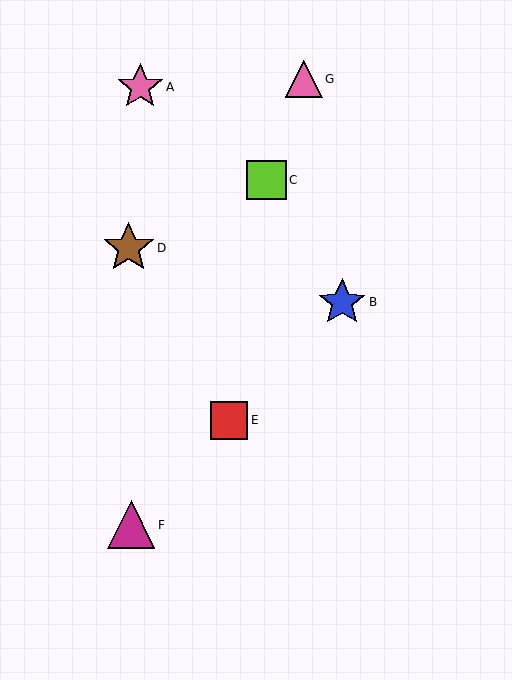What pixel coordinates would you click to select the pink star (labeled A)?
Click at (140, 87) to select the pink star A.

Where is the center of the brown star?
The center of the brown star is at (129, 248).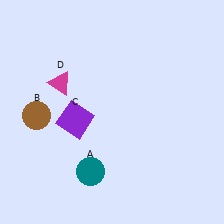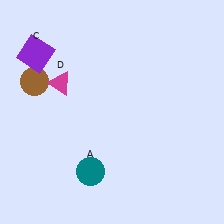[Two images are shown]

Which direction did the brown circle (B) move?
The brown circle (B) moved up.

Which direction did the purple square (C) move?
The purple square (C) moved up.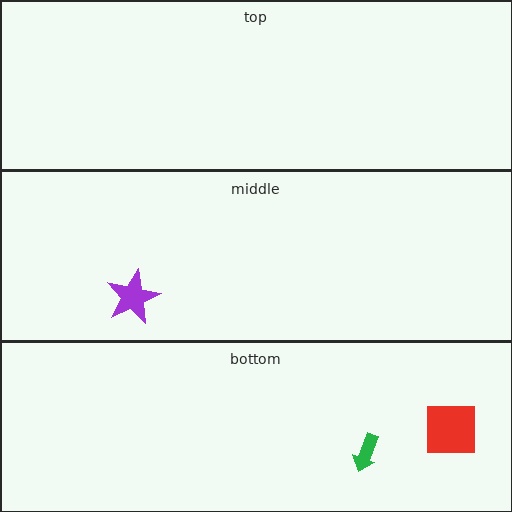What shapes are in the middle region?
The purple star.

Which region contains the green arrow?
The bottom region.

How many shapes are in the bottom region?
2.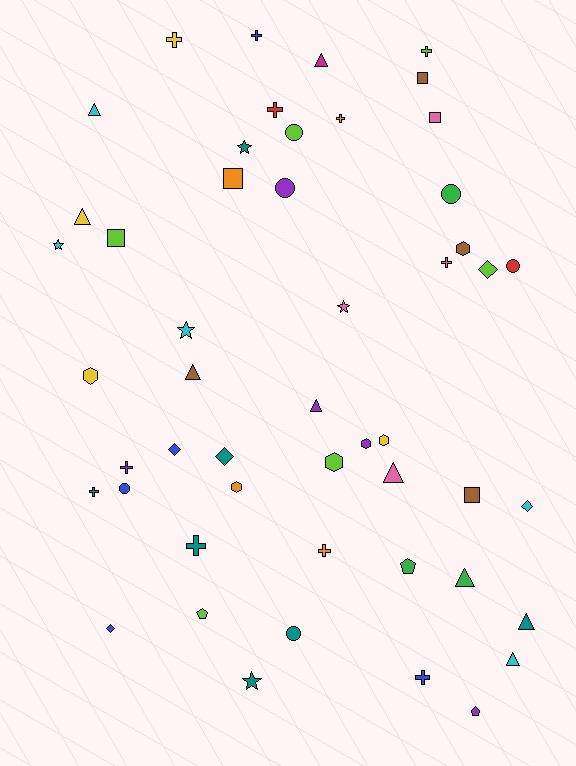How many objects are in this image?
There are 50 objects.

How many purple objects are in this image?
There are 5 purple objects.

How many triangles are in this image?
There are 9 triangles.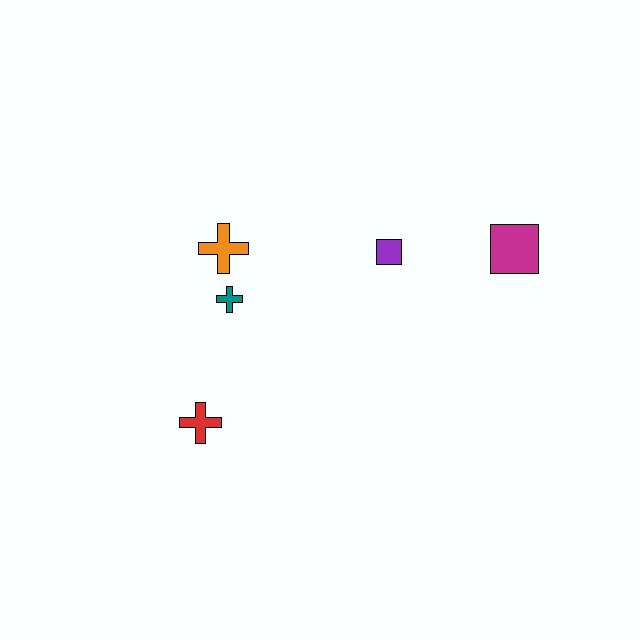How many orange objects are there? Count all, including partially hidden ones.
There is 1 orange object.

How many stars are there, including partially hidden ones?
There are no stars.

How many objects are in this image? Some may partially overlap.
There are 5 objects.